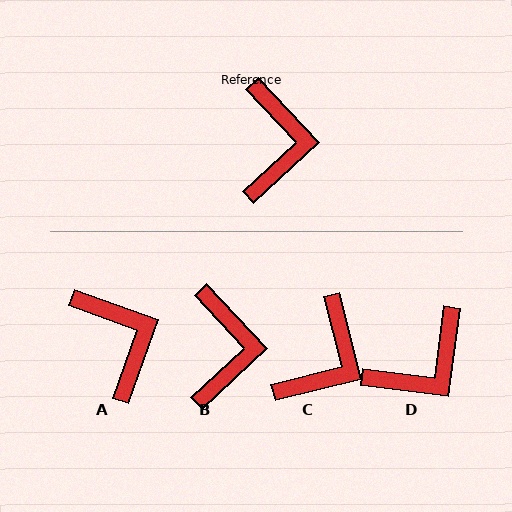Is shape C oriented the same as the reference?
No, it is off by about 29 degrees.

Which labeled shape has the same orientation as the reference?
B.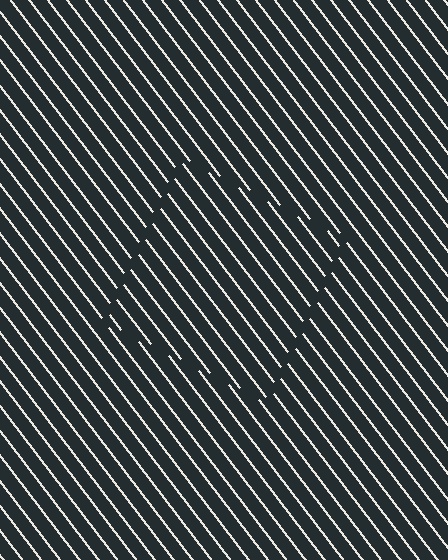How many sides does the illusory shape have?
4 sides — the line-ends trace a square.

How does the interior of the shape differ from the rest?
The interior of the shape contains the same grating, shifted by half a period — the contour is defined by the phase discontinuity where line-ends from the inner and outer gratings abut.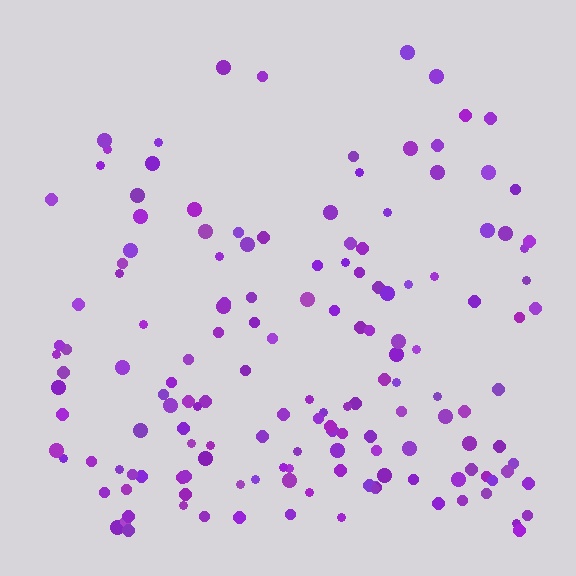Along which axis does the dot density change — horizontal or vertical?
Vertical.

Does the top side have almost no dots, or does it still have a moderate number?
Still a moderate number, just noticeably fewer than the bottom.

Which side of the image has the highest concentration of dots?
The bottom.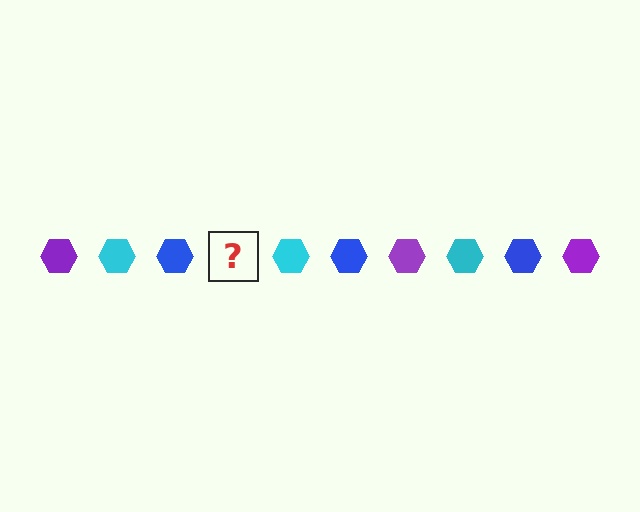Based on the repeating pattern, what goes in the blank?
The blank should be a purple hexagon.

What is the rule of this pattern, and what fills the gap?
The rule is that the pattern cycles through purple, cyan, blue hexagons. The gap should be filled with a purple hexagon.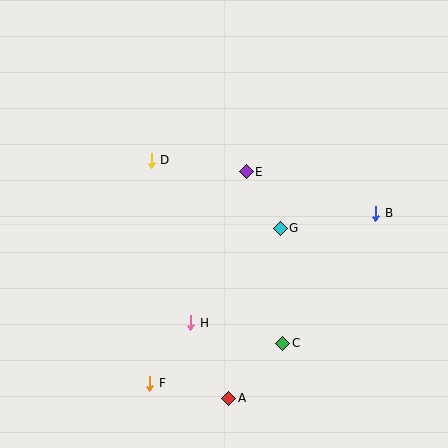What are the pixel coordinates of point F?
Point F is at (150, 383).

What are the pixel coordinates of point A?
Point A is at (229, 398).